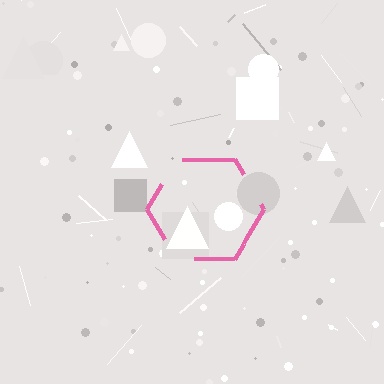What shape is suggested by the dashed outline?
The dashed outline suggests a hexagon.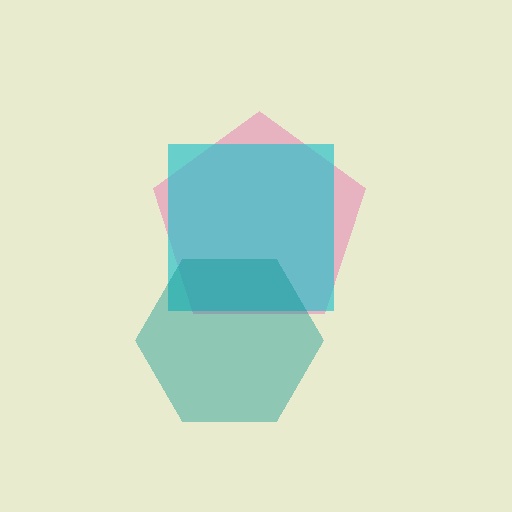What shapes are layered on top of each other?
The layered shapes are: a pink pentagon, a cyan square, a teal hexagon.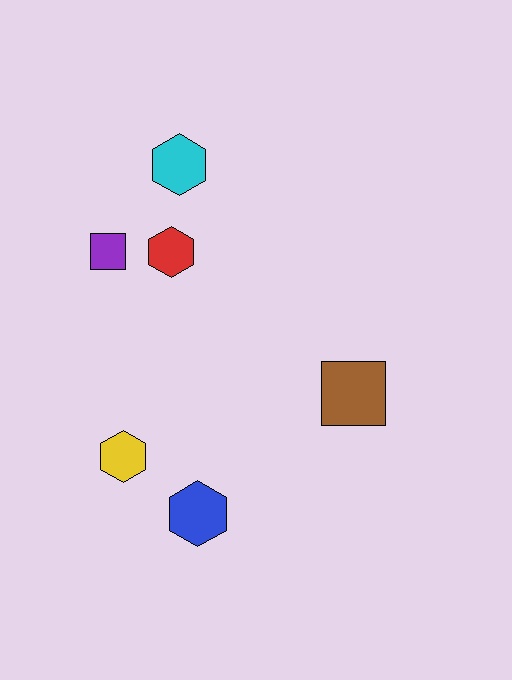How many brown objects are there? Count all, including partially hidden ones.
There is 1 brown object.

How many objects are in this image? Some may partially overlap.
There are 6 objects.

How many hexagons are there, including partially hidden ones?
There are 4 hexagons.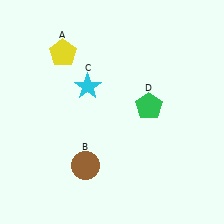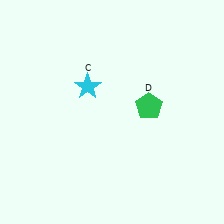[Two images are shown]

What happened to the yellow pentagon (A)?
The yellow pentagon (A) was removed in Image 2. It was in the top-left area of Image 1.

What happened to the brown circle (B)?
The brown circle (B) was removed in Image 2. It was in the bottom-left area of Image 1.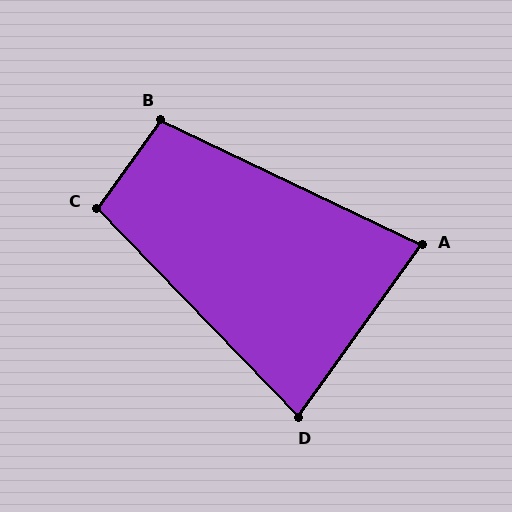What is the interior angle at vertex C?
Approximately 100 degrees (obtuse).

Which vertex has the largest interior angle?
B, at approximately 100 degrees.